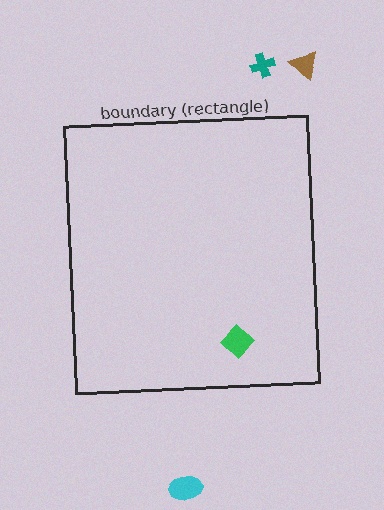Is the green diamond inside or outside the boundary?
Inside.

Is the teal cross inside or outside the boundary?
Outside.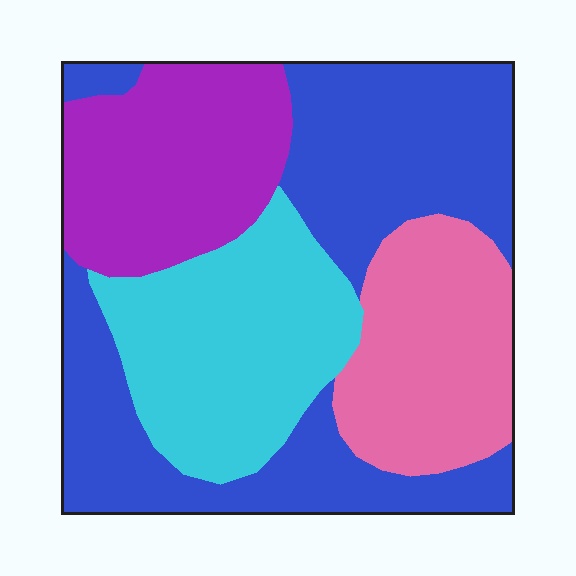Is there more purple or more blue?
Blue.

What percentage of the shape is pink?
Pink covers roughly 20% of the shape.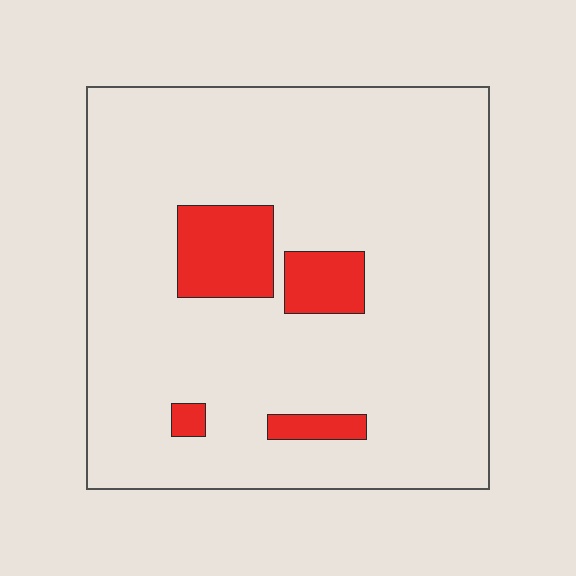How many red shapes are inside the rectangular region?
4.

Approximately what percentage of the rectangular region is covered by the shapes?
Approximately 10%.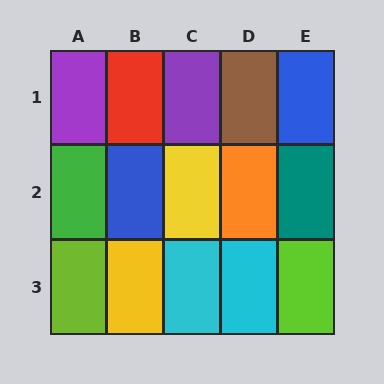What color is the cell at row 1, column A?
Purple.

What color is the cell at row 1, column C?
Purple.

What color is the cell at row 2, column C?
Yellow.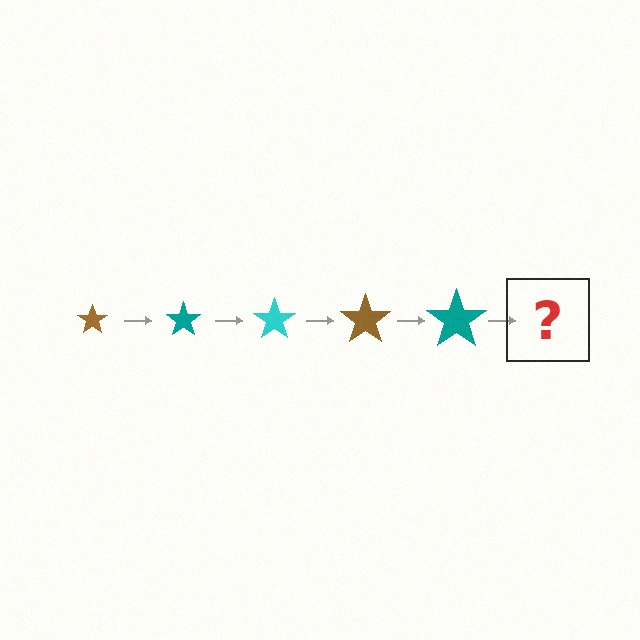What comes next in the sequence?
The next element should be a cyan star, larger than the previous one.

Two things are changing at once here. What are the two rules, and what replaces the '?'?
The two rules are that the star grows larger each step and the color cycles through brown, teal, and cyan. The '?' should be a cyan star, larger than the previous one.